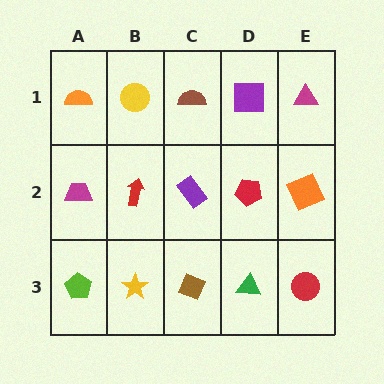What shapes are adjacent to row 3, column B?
A red arrow (row 2, column B), a lime pentagon (row 3, column A), a brown diamond (row 3, column C).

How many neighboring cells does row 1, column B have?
3.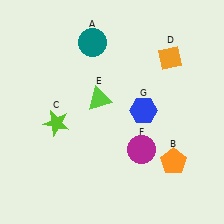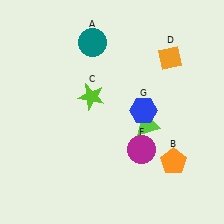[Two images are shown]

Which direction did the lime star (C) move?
The lime star (C) moved right.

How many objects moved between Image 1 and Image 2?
2 objects moved between the two images.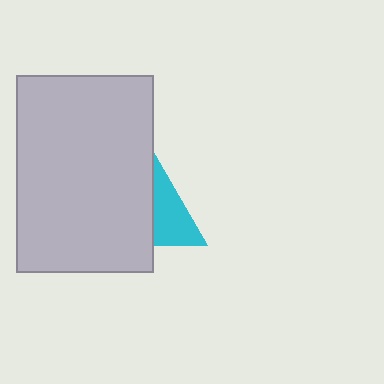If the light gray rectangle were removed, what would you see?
You would see the complete cyan triangle.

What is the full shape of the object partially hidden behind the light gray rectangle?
The partially hidden object is a cyan triangle.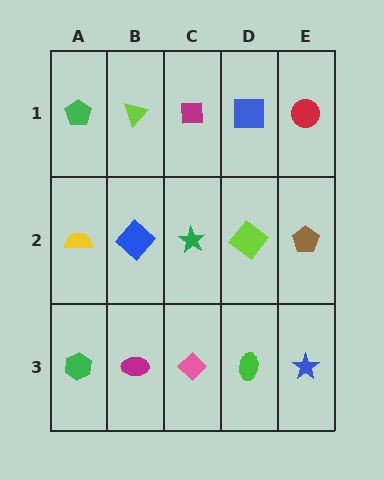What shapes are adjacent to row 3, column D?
A lime diamond (row 2, column D), a pink diamond (row 3, column C), a blue star (row 3, column E).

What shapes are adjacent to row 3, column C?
A green star (row 2, column C), a magenta ellipse (row 3, column B), a green ellipse (row 3, column D).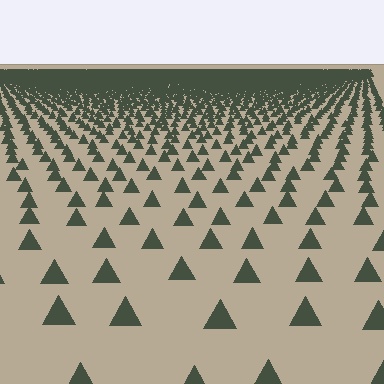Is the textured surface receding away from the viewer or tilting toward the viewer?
The surface is receding away from the viewer. Texture elements get smaller and denser toward the top.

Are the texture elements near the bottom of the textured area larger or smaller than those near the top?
Larger. Near the bottom, elements are closer to the viewer and appear at a bigger on-screen size.